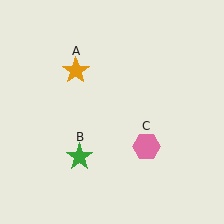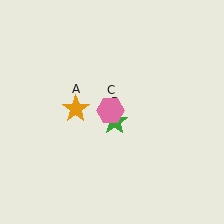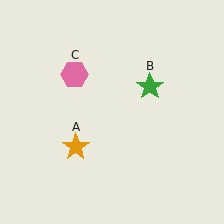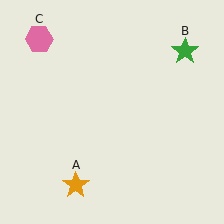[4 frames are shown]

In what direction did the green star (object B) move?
The green star (object B) moved up and to the right.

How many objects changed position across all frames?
3 objects changed position: orange star (object A), green star (object B), pink hexagon (object C).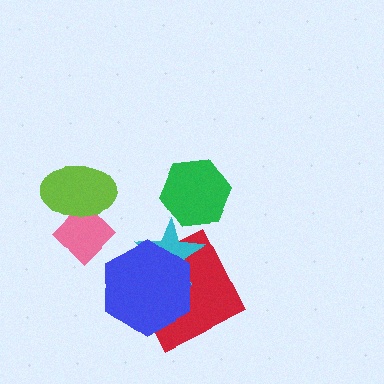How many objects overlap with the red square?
2 objects overlap with the red square.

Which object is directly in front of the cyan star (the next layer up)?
The green hexagon is directly in front of the cyan star.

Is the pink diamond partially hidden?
Yes, it is partially covered by another shape.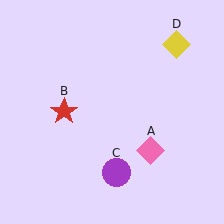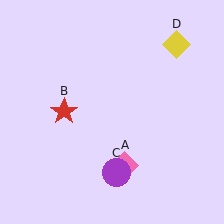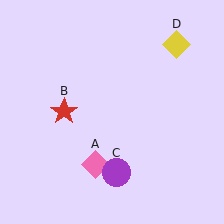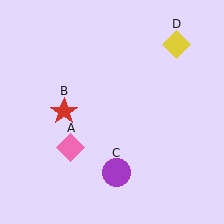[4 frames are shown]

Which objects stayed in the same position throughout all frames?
Red star (object B) and purple circle (object C) and yellow diamond (object D) remained stationary.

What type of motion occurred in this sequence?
The pink diamond (object A) rotated clockwise around the center of the scene.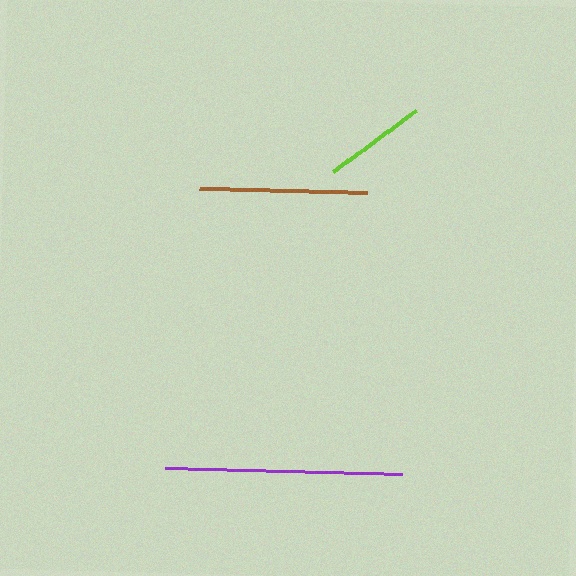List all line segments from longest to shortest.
From longest to shortest: purple, brown, lime.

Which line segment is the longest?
The purple line is the longest at approximately 237 pixels.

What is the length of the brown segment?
The brown segment is approximately 168 pixels long.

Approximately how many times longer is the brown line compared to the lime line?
The brown line is approximately 1.6 times the length of the lime line.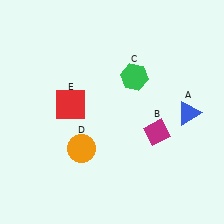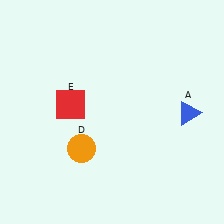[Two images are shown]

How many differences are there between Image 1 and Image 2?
There are 2 differences between the two images.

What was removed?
The green hexagon (C), the magenta diamond (B) were removed in Image 2.